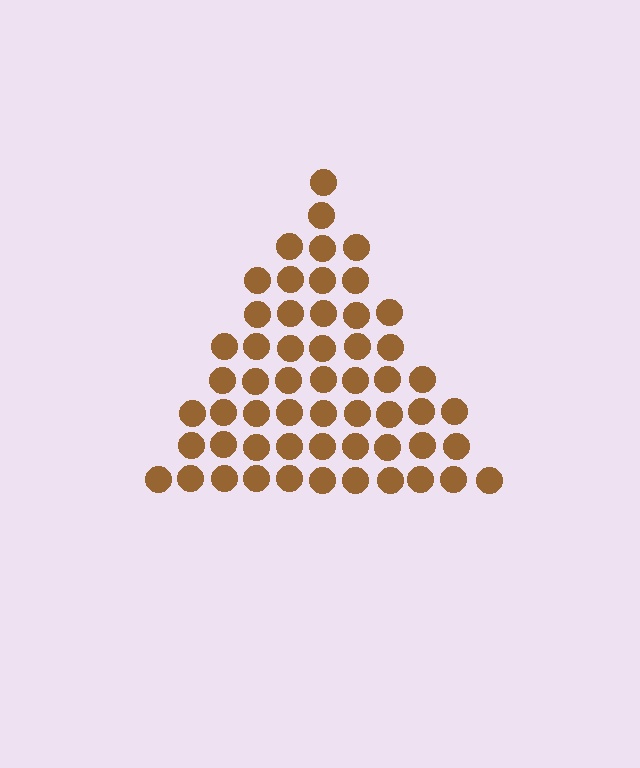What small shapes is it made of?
It is made of small circles.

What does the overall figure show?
The overall figure shows a triangle.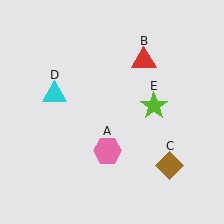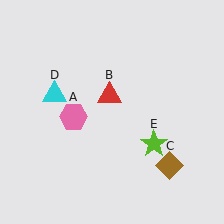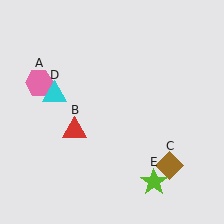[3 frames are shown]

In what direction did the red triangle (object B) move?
The red triangle (object B) moved down and to the left.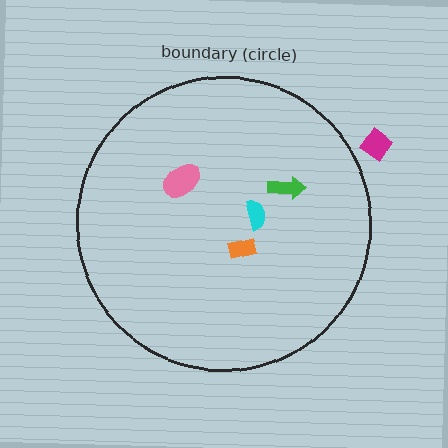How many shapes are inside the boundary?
4 inside, 1 outside.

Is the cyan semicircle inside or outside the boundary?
Inside.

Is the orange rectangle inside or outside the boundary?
Inside.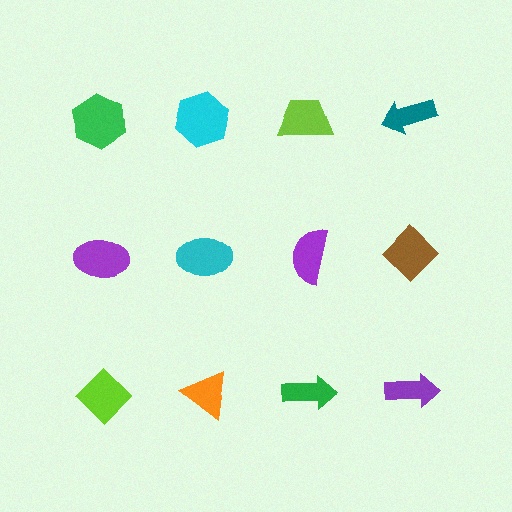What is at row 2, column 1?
A purple ellipse.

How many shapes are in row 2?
4 shapes.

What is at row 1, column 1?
A green hexagon.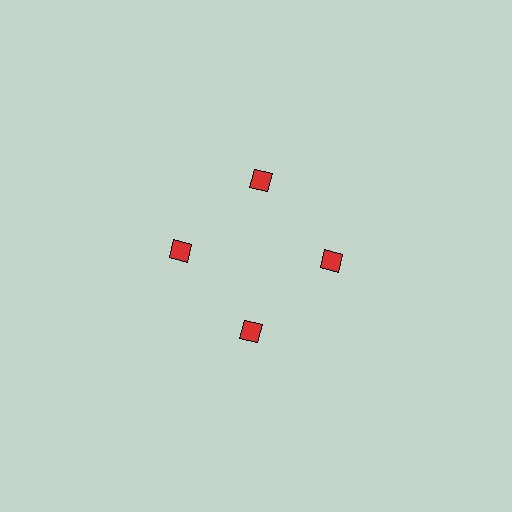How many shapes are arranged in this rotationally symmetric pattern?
There are 4 shapes, arranged in 4 groups of 1.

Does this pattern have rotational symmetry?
Yes, this pattern has 4-fold rotational symmetry. It looks the same after rotating 90 degrees around the center.